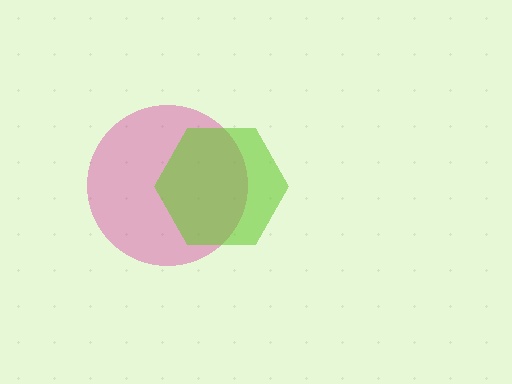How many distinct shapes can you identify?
There are 2 distinct shapes: a magenta circle, a lime hexagon.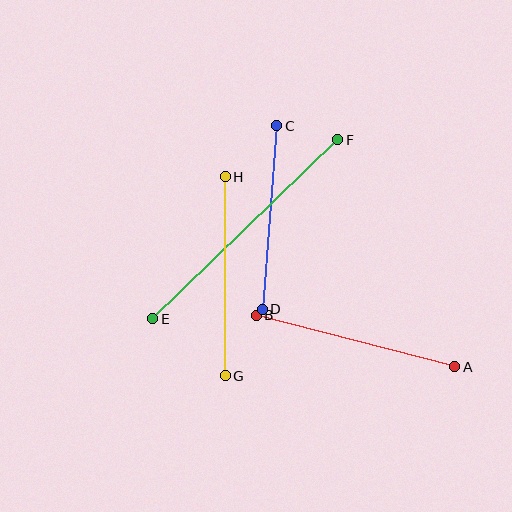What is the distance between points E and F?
The distance is approximately 258 pixels.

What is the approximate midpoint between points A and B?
The midpoint is at approximately (356, 341) pixels.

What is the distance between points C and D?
The distance is approximately 184 pixels.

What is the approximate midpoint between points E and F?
The midpoint is at approximately (245, 229) pixels.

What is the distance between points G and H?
The distance is approximately 199 pixels.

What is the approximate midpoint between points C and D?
The midpoint is at approximately (269, 217) pixels.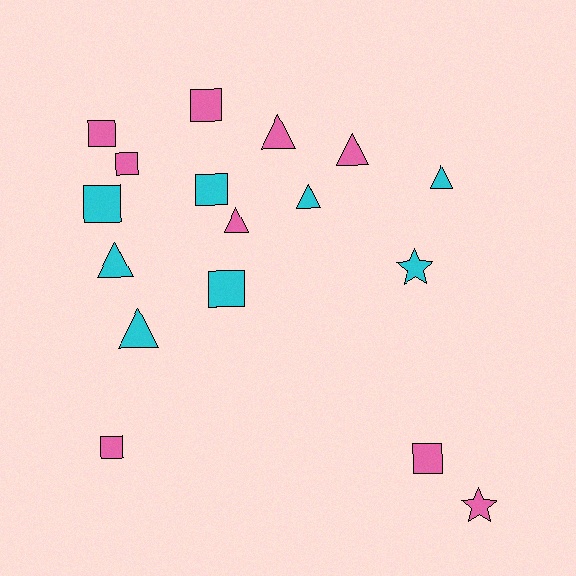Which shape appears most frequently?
Square, with 8 objects.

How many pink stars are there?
There is 1 pink star.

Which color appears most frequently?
Pink, with 9 objects.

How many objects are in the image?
There are 17 objects.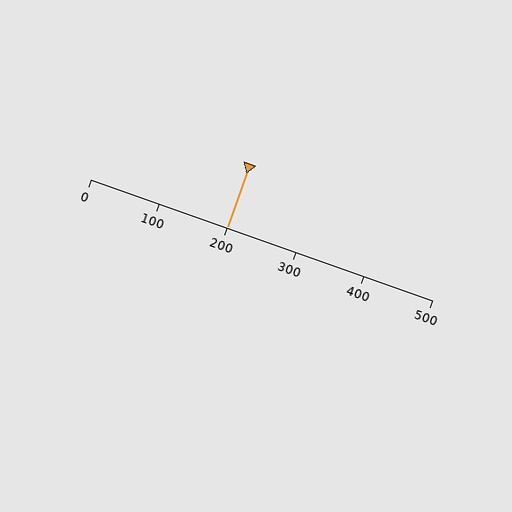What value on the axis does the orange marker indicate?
The marker indicates approximately 200.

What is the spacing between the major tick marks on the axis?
The major ticks are spaced 100 apart.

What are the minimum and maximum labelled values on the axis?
The axis runs from 0 to 500.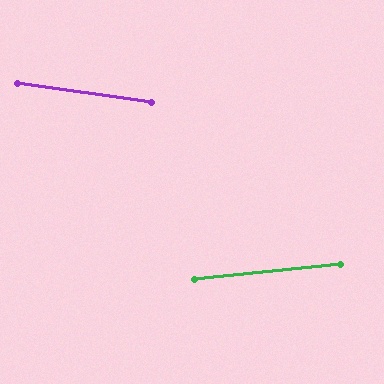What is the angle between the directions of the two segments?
Approximately 14 degrees.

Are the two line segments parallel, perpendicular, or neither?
Neither parallel nor perpendicular — they differ by about 14°.